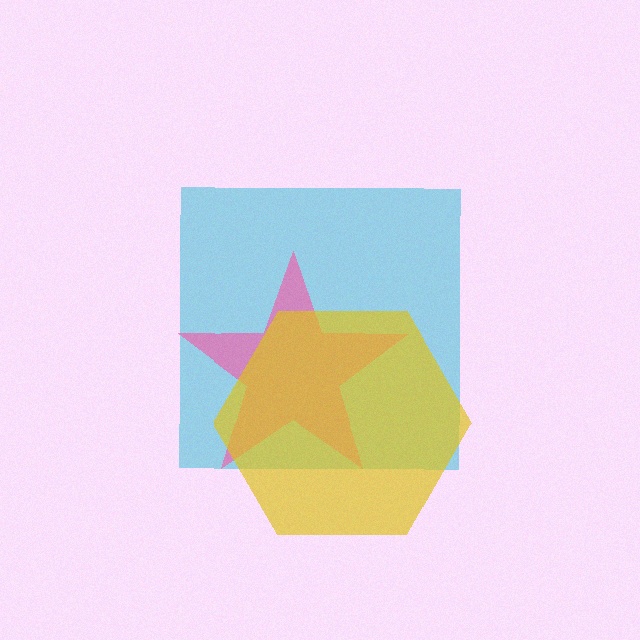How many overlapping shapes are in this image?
There are 3 overlapping shapes in the image.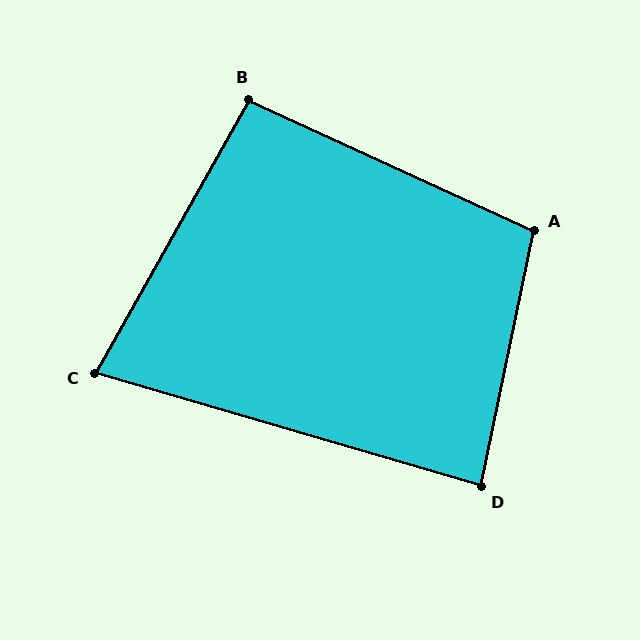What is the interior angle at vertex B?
Approximately 95 degrees (approximately right).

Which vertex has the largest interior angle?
A, at approximately 103 degrees.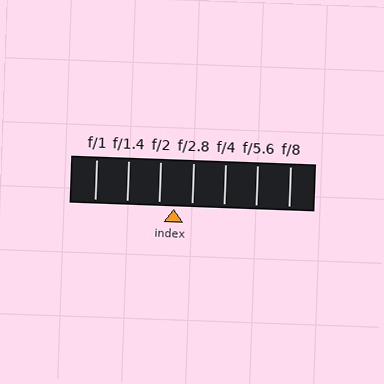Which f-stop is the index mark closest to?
The index mark is closest to f/2.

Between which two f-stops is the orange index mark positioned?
The index mark is between f/2 and f/2.8.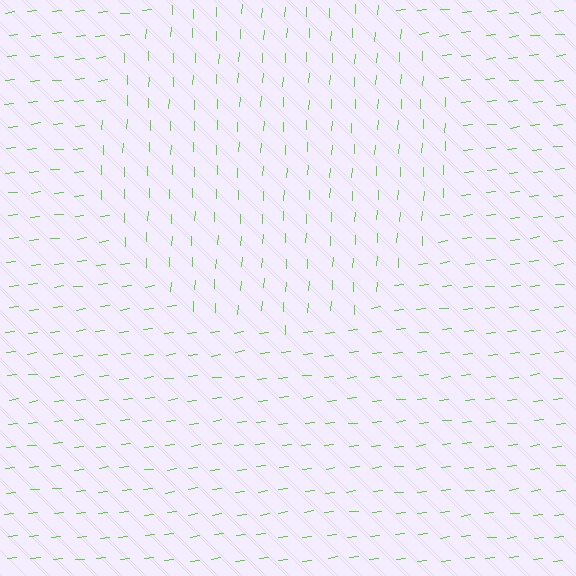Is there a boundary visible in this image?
Yes, there is a texture boundary formed by a change in line orientation.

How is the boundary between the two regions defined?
The boundary is defined purely by a change in line orientation (approximately 81 degrees difference). All lines are the same color and thickness.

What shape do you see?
I see a circle.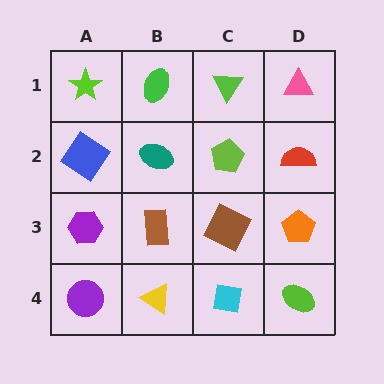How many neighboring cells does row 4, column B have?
3.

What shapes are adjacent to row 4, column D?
An orange pentagon (row 3, column D), a cyan square (row 4, column C).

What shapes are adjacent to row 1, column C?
A lime pentagon (row 2, column C), a green ellipse (row 1, column B), a pink triangle (row 1, column D).